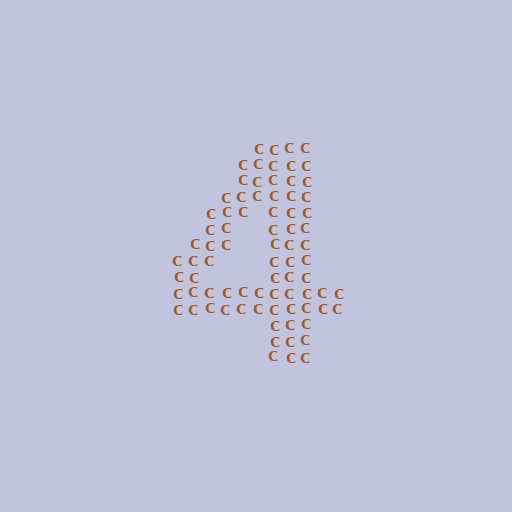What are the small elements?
The small elements are letter C's.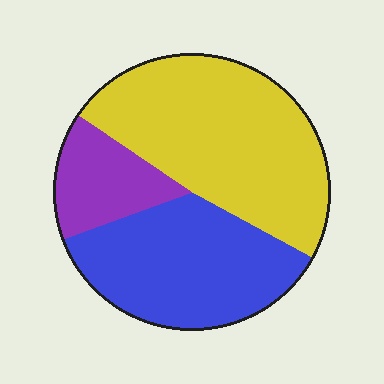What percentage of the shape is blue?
Blue covers roughly 35% of the shape.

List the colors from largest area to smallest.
From largest to smallest: yellow, blue, purple.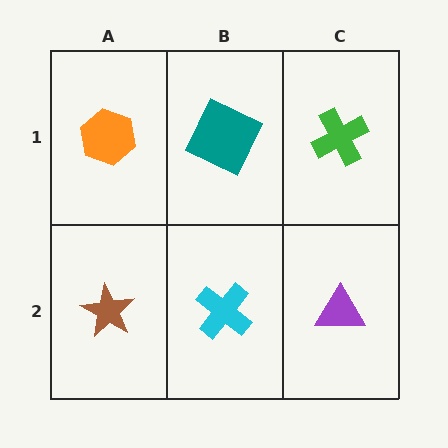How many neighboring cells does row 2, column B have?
3.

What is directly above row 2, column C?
A green cross.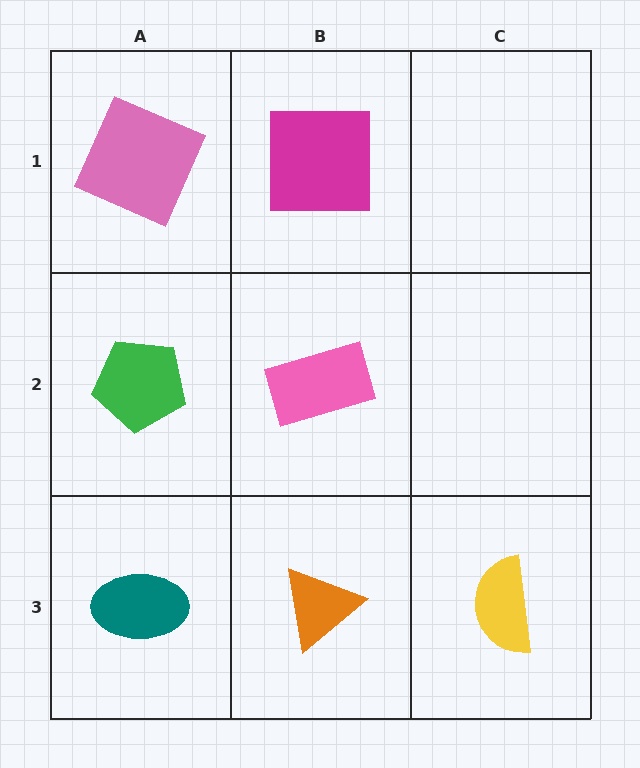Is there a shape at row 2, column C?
No, that cell is empty.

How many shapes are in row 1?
2 shapes.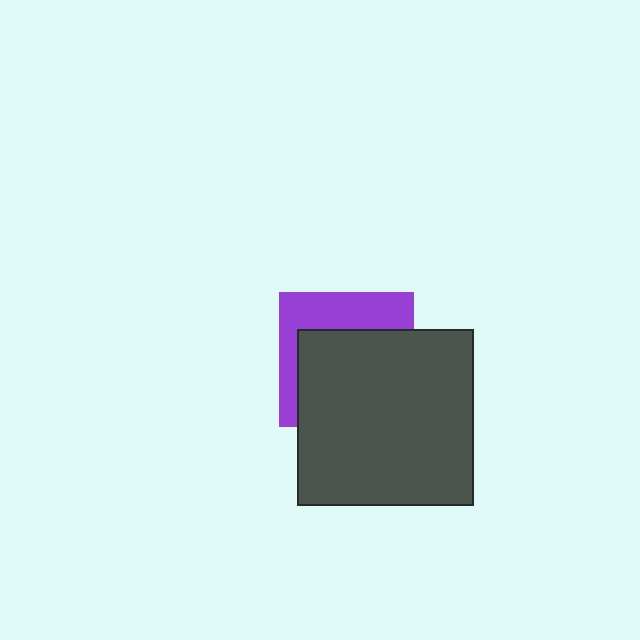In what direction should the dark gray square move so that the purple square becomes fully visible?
The dark gray square should move down. That is the shortest direction to clear the overlap and leave the purple square fully visible.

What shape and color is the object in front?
The object in front is a dark gray square.